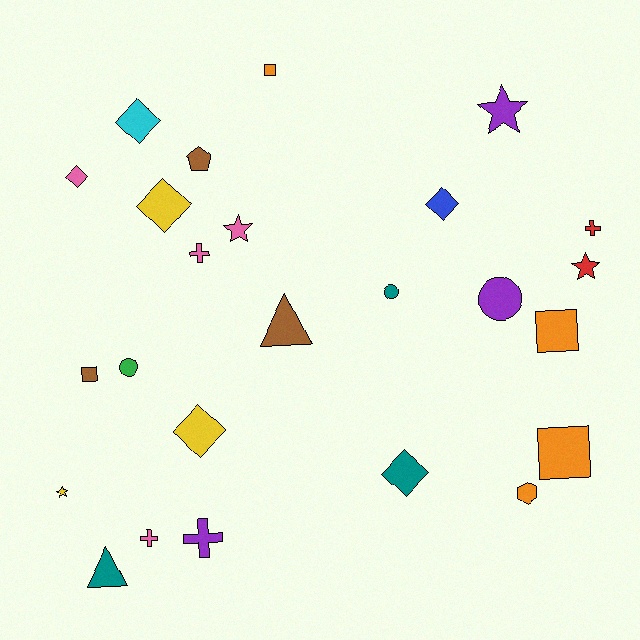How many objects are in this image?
There are 25 objects.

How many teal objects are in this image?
There are 3 teal objects.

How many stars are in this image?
There are 4 stars.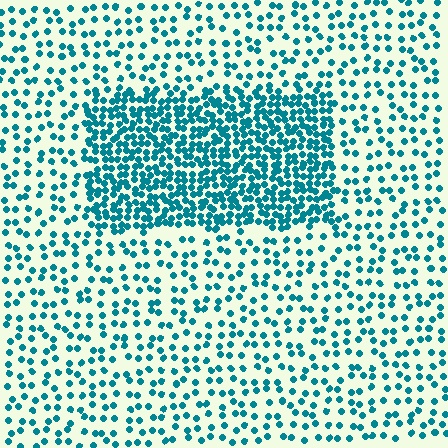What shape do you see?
I see a rectangle.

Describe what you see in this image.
The image contains small teal elements arranged at two different densities. A rectangle-shaped region is visible where the elements are more densely packed than the surrounding area.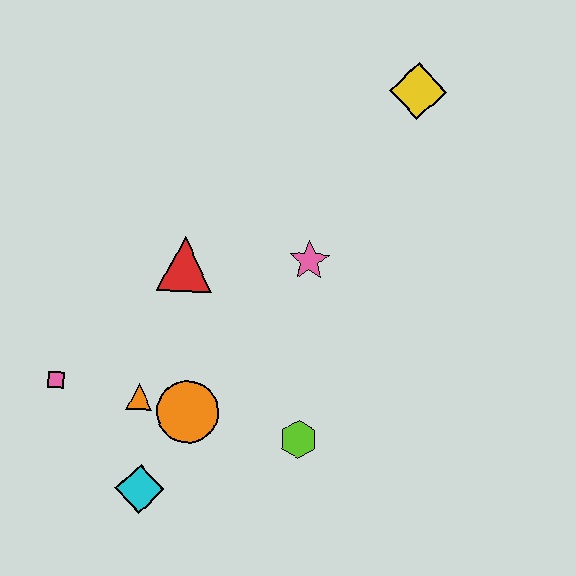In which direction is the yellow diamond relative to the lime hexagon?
The yellow diamond is above the lime hexagon.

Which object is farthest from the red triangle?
The yellow diamond is farthest from the red triangle.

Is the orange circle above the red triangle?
No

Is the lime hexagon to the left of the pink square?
No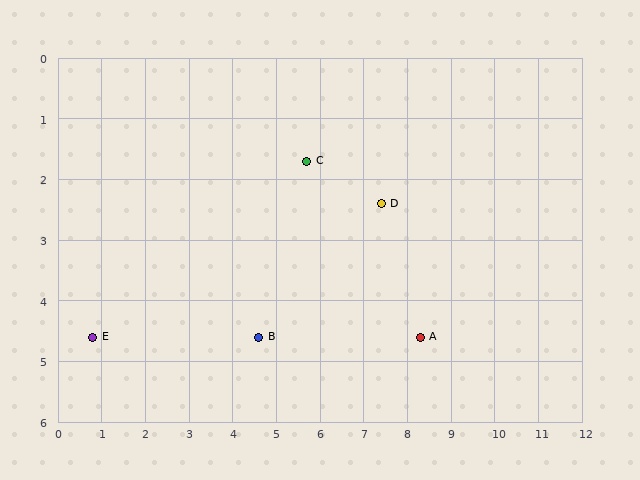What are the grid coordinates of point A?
Point A is at approximately (8.3, 4.6).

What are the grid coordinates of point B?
Point B is at approximately (4.6, 4.6).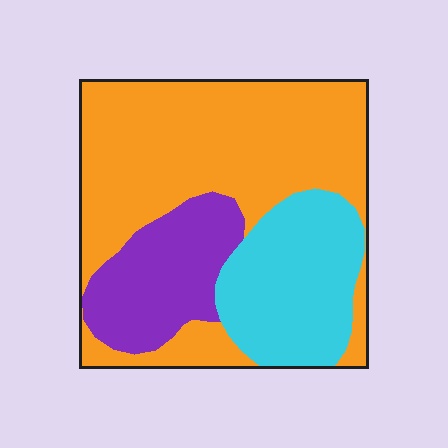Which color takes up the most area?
Orange, at roughly 55%.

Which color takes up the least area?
Purple, at roughly 20%.